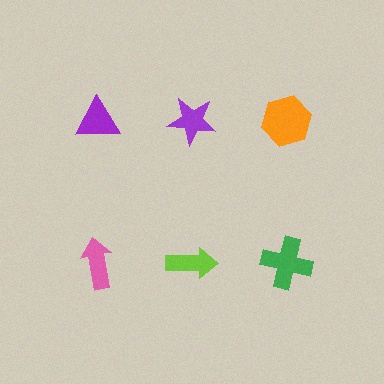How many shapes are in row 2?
3 shapes.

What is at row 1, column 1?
A purple triangle.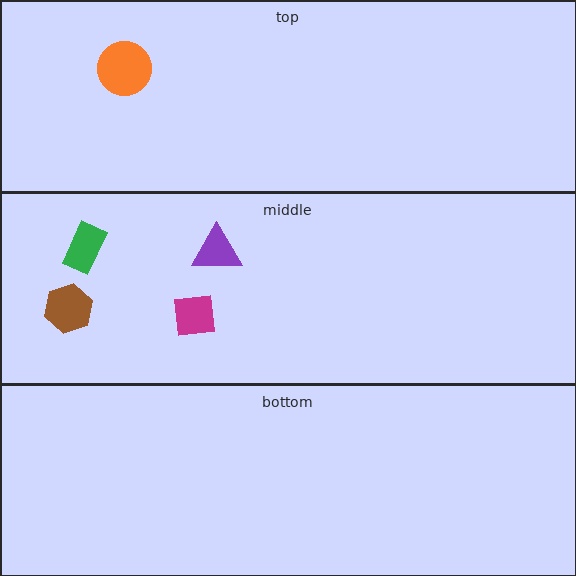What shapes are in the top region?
The orange circle.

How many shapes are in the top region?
1.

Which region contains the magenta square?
The middle region.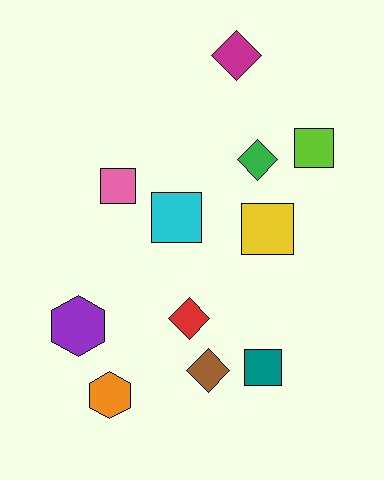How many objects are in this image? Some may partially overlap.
There are 11 objects.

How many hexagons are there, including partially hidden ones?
There are 2 hexagons.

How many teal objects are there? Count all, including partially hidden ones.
There is 1 teal object.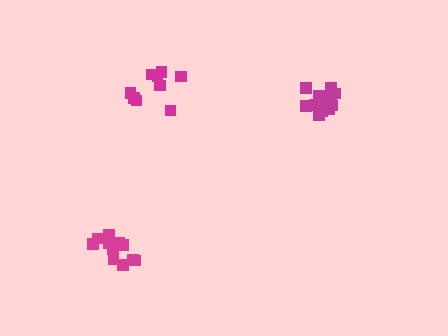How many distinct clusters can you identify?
There are 3 distinct clusters.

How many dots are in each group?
Group 1: 9 dots, Group 2: 14 dots, Group 3: 11 dots (34 total).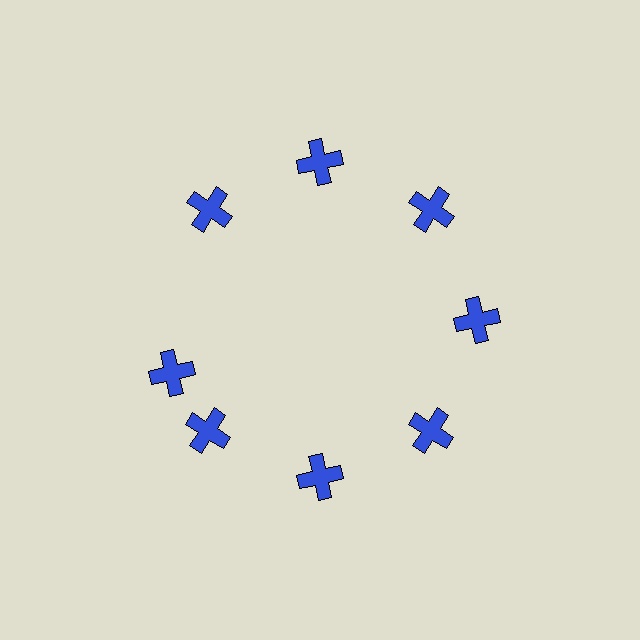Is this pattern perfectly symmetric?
No. The 8 blue crosses are arranged in a ring, but one element near the 9 o'clock position is rotated out of alignment along the ring, breaking the 8-fold rotational symmetry.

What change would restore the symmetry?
The symmetry would be restored by rotating it back into even spacing with its neighbors so that all 8 crosses sit at equal angles and equal distance from the center.